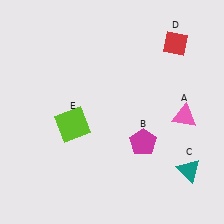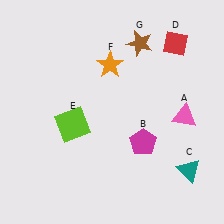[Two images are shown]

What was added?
An orange star (F), a brown star (G) were added in Image 2.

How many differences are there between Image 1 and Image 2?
There are 2 differences between the two images.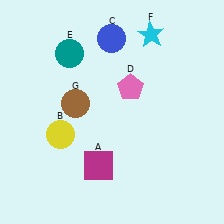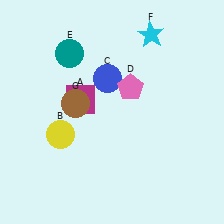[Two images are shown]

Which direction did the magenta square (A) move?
The magenta square (A) moved up.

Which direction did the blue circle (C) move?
The blue circle (C) moved down.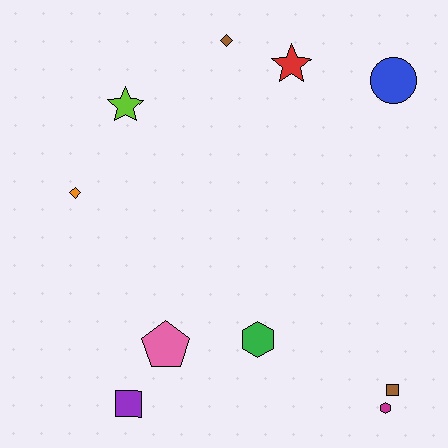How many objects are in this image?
There are 10 objects.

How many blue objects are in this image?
There is 1 blue object.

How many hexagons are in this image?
There are 2 hexagons.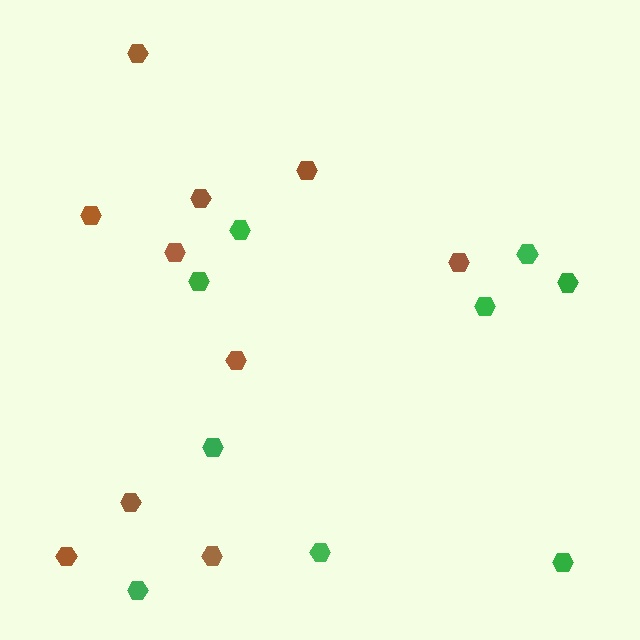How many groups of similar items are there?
There are 2 groups: one group of green hexagons (9) and one group of brown hexagons (10).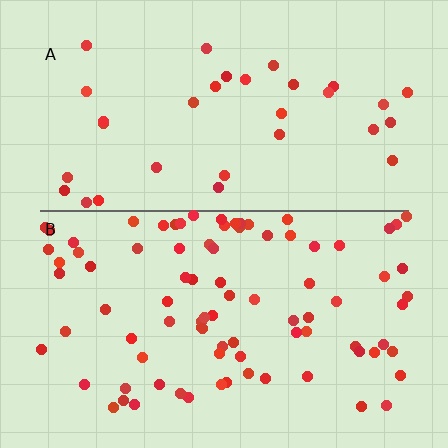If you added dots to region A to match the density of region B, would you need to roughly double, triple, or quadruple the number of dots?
Approximately triple.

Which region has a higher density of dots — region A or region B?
B (the bottom).